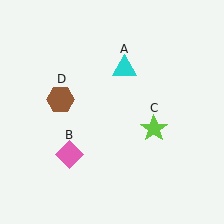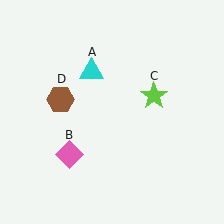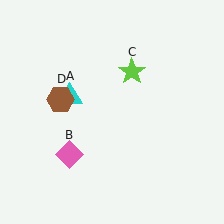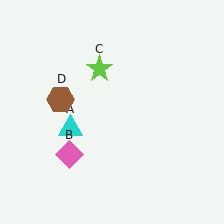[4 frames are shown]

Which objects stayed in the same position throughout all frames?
Pink diamond (object B) and brown hexagon (object D) remained stationary.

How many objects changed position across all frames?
2 objects changed position: cyan triangle (object A), lime star (object C).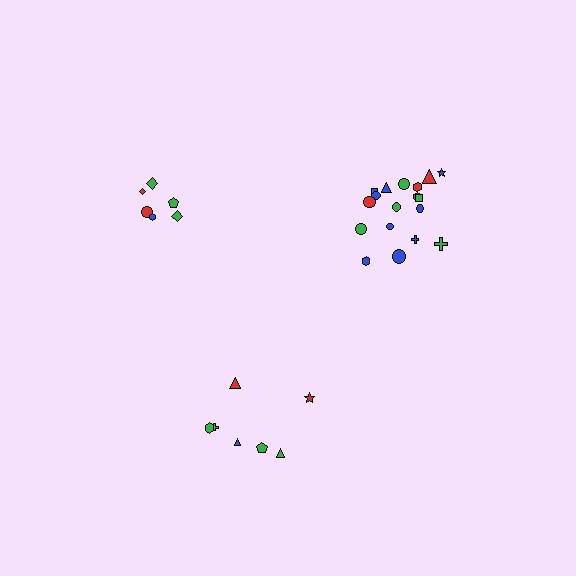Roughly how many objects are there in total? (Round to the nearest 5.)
Roughly 30 objects in total.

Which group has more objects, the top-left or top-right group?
The top-right group.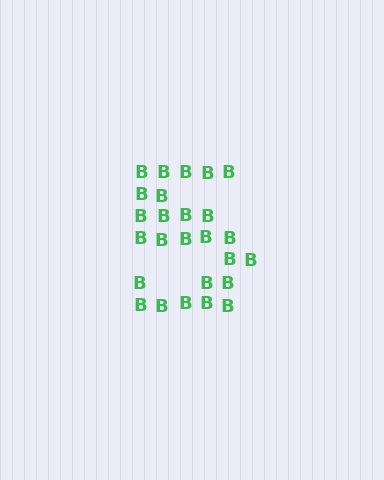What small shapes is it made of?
It is made of small letter B's.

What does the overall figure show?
The overall figure shows the digit 5.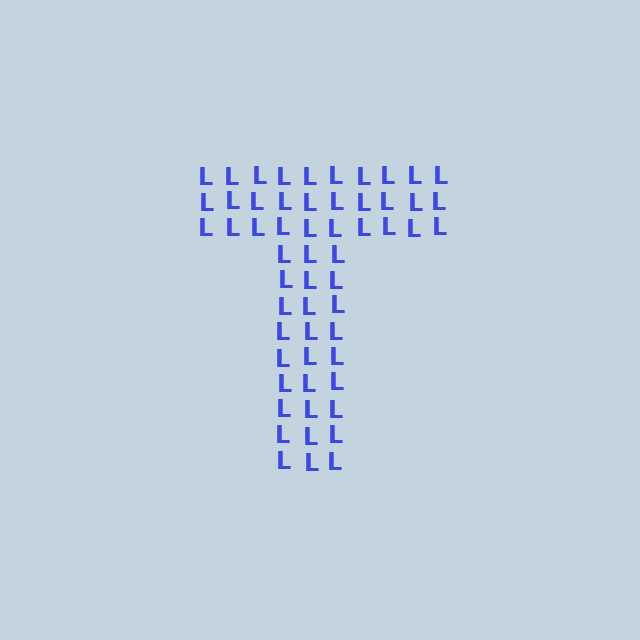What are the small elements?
The small elements are letter L's.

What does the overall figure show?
The overall figure shows the letter T.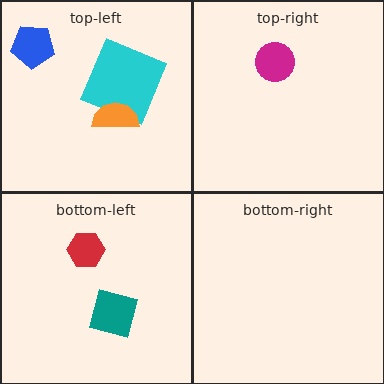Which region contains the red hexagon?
The bottom-left region.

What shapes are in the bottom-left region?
The red hexagon, the teal square.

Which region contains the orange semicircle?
The top-left region.